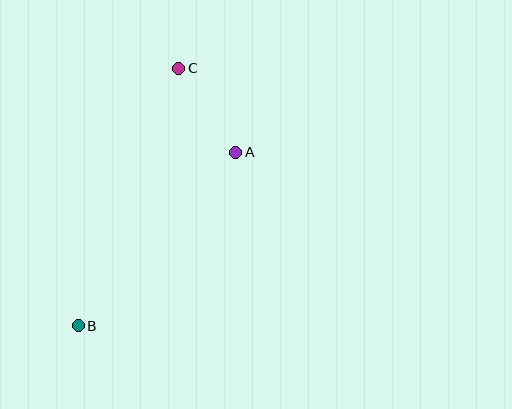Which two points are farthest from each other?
Points B and C are farthest from each other.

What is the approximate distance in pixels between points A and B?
The distance between A and B is approximately 234 pixels.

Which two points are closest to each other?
Points A and C are closest to each other.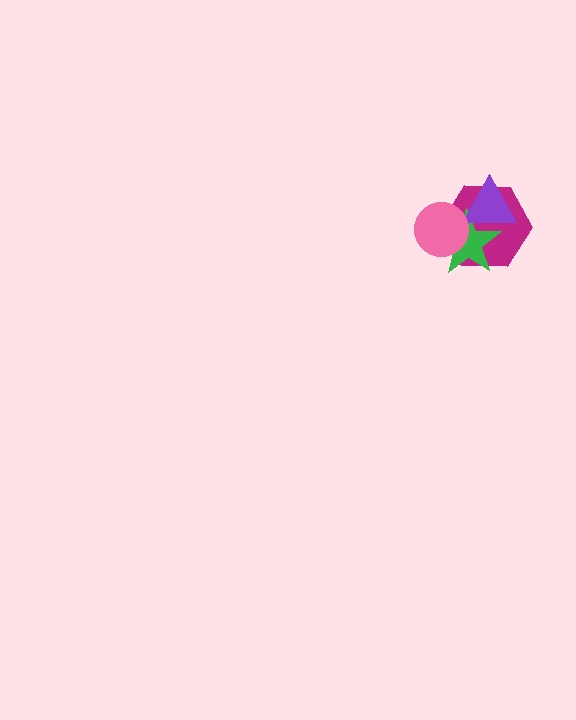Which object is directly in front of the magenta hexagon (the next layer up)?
The green star is directly in front of the magenta hexagon.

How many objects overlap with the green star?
3 objects overlap with the green star.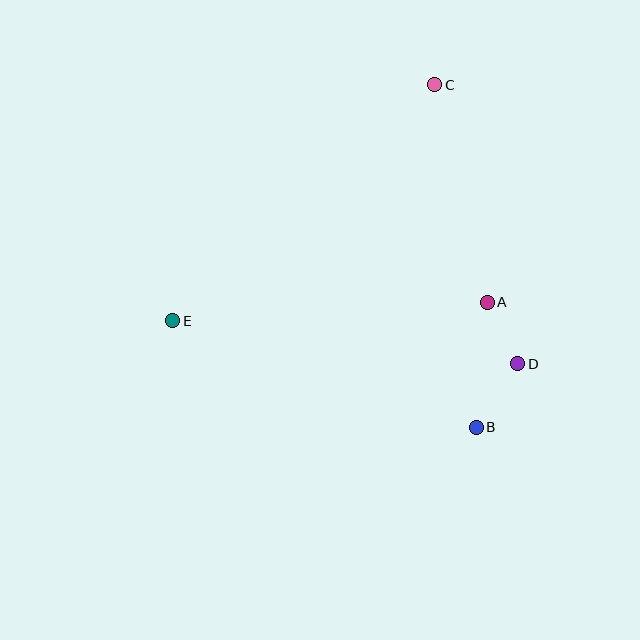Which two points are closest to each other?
Points A and D are closest to each other.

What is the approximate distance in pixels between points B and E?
The distance between B and E is approximately 321 pixels.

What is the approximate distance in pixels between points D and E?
The distance between D and E is approximately 348 pixels.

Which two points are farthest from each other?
Points C and E are farthest from each other.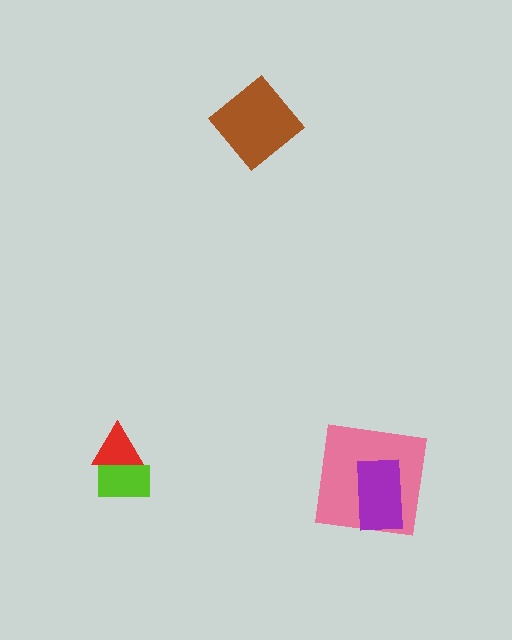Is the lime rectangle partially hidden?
Yes, it is partially covered by another shape.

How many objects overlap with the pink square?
1 object overlaps with the pink square.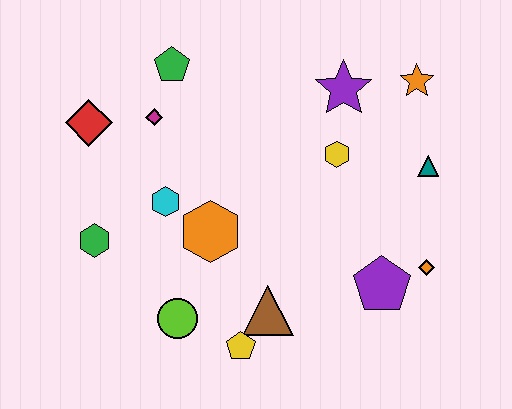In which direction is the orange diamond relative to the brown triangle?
The orange diamond is to the right of the brown triangle.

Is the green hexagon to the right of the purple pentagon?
No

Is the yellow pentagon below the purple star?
Yes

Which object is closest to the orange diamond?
The purple pentagon is closest to the orange diamond.